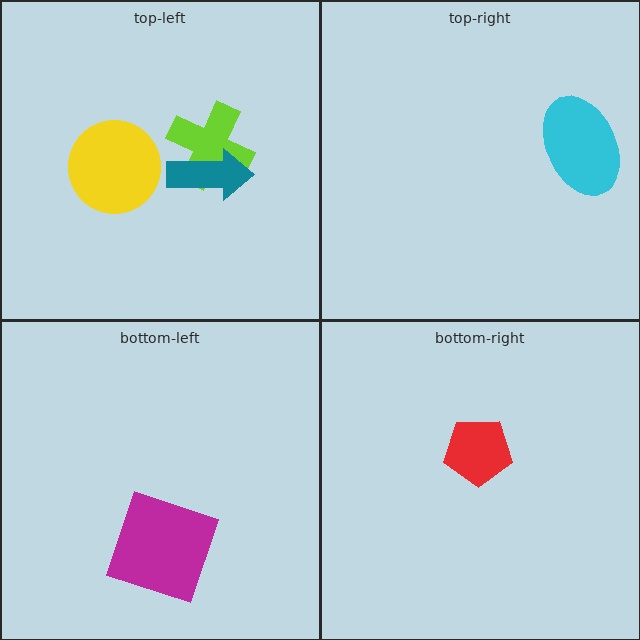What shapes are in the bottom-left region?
The magenta square.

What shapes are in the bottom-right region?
The red pentagon.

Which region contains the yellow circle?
The top-left region.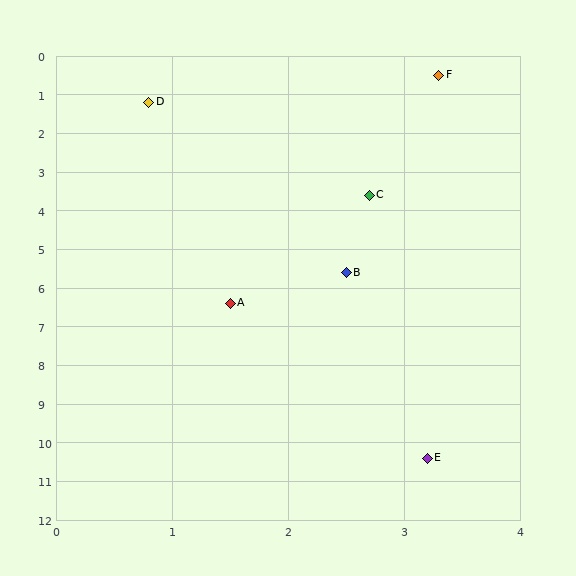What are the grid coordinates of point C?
Point C is at approximately (2.7, 3.6).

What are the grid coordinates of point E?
Point E is at approximately (3.2, 10.4).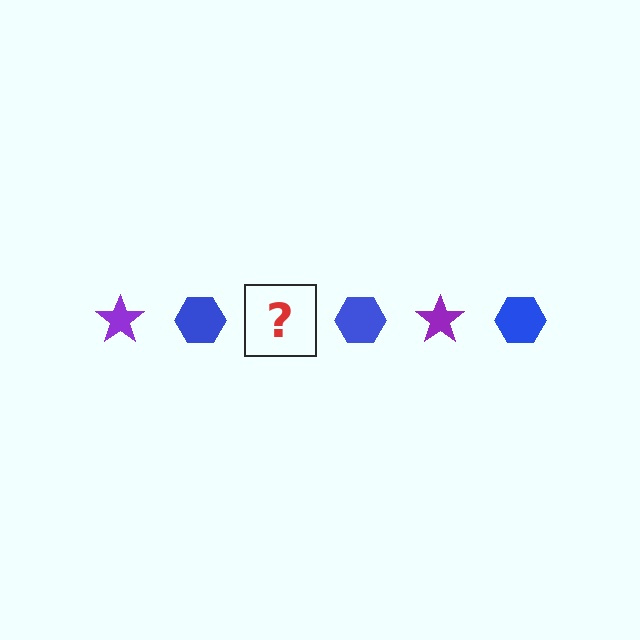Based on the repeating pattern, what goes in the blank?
The blank should be a purple star.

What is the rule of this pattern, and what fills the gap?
The rule is that the pattern alternates between purple star and blue hexagon. The gap should be filled with a purple star.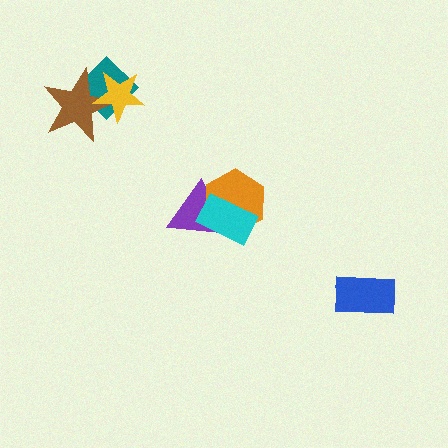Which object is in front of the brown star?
The yellow star is in front of the brown star.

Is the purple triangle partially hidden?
Yes, it is partially covered by another shape.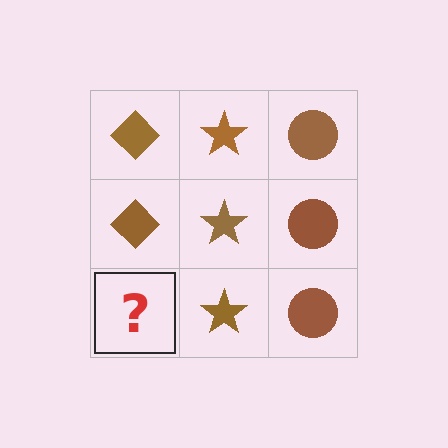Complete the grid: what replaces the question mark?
The question mark should be replaced with a brown diamond.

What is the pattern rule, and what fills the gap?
The rule is that each column has a consistent shape. The gap should be filled with a brown diamond.